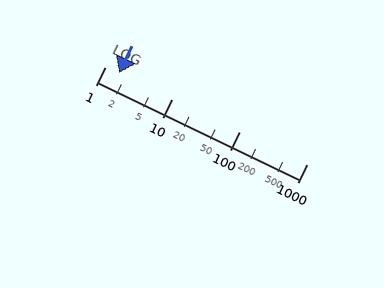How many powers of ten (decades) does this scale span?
The scale spans 3 decades, from 1 to 1000.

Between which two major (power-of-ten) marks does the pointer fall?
The pointer is between 1 and 10.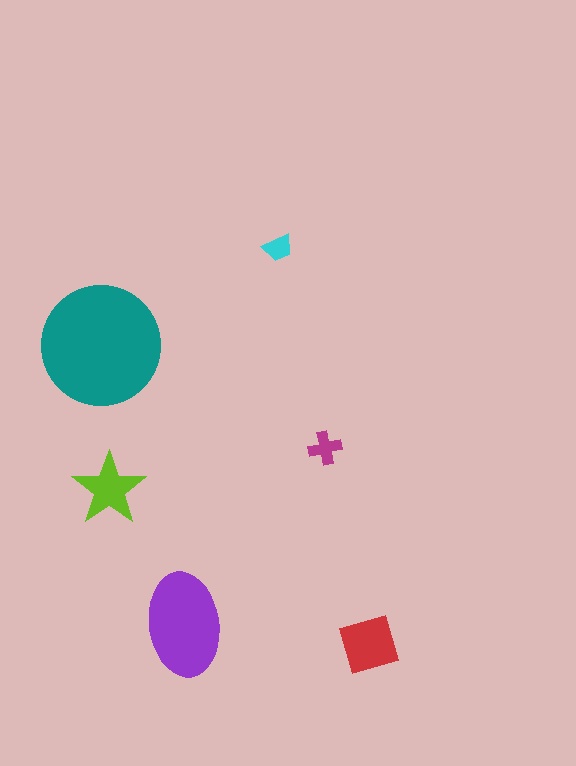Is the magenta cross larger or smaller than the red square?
Smaller.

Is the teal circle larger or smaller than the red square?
Larger.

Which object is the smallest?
The cyan trapezoid.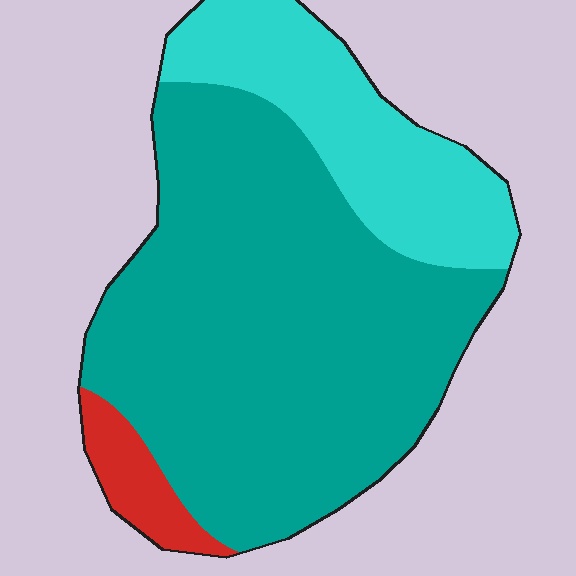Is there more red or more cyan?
Cyan.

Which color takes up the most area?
Teal, at roughly 70%.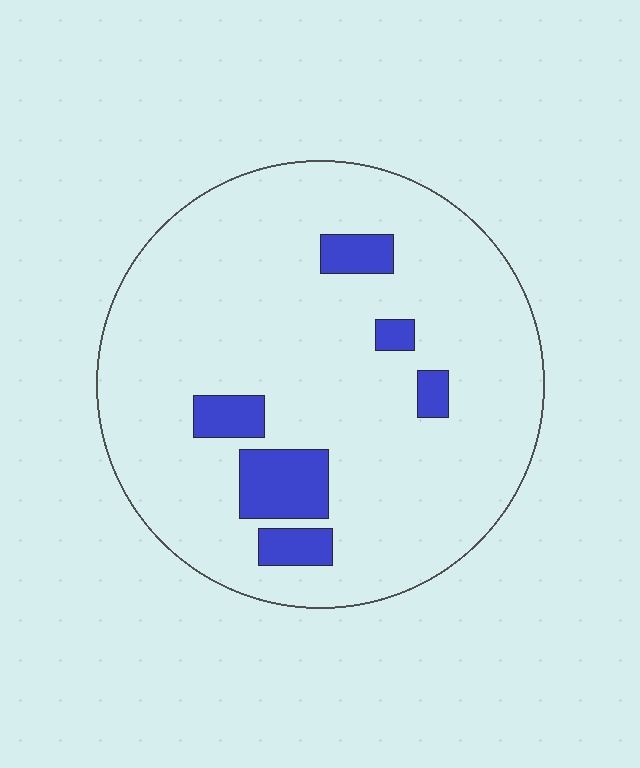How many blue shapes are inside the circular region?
6.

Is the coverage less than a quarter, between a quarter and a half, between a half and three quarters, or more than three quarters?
Less than a quarter.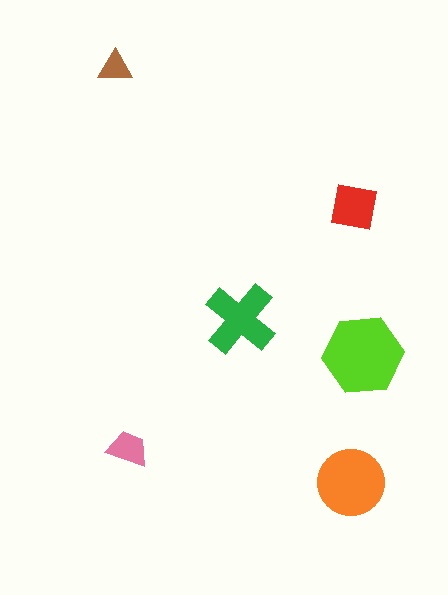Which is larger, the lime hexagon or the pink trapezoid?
The lime hexagon.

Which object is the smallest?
The brown triangle.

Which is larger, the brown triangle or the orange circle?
The orange circle.